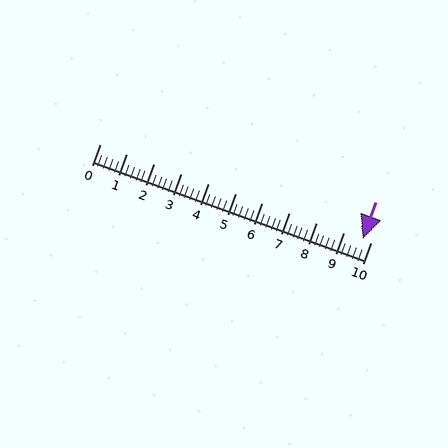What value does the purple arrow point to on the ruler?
The purple arrow points to approximately 9.7.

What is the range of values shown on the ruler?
The ruler shows values from 0 to 10.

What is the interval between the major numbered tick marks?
The major tick marks are spaced 1 units apart.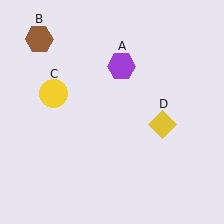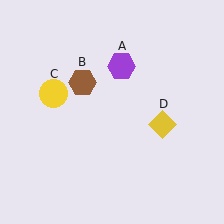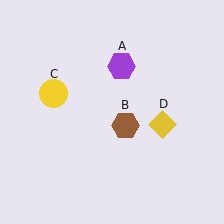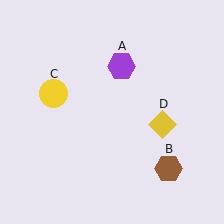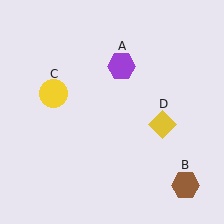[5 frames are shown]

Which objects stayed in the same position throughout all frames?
Purple hexagon (object A) and yellow circle (object C) and yellow diamond (object D) remained stationary.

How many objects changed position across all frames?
1 object changed position: brown hexagon (object B).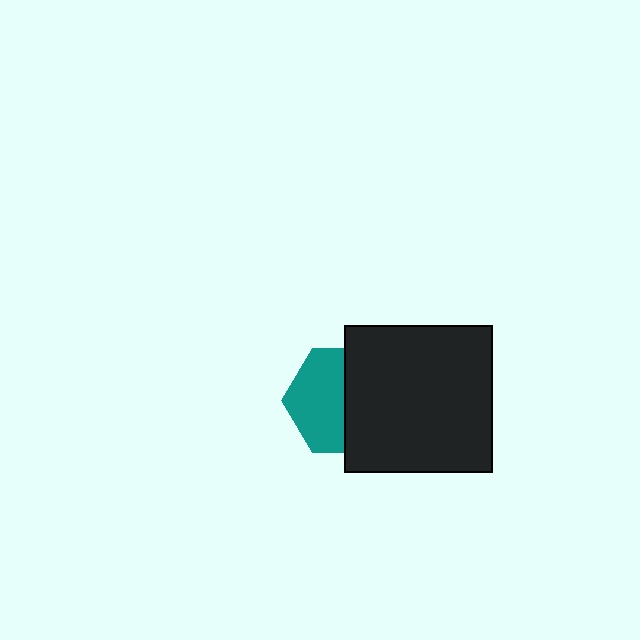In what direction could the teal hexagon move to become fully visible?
The teal hexagon could move left. That would shift it out from behind the black square entirely.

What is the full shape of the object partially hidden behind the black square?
The partially hidden object is a teal hexagon.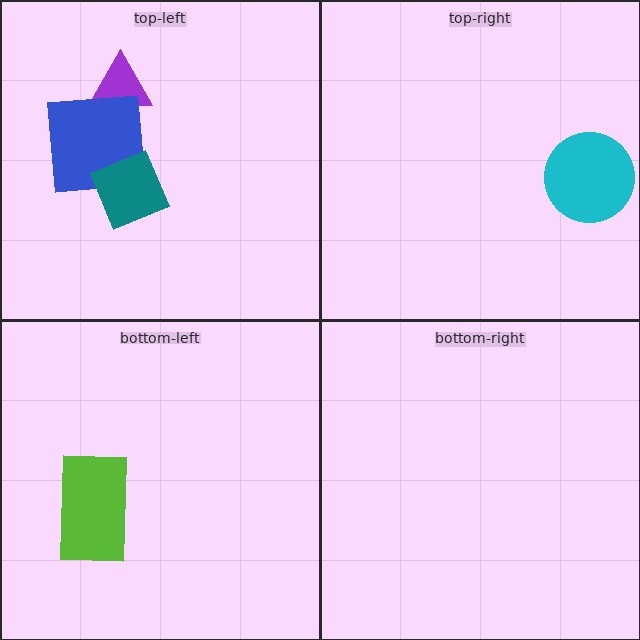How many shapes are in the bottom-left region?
1.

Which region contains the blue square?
The top-left region.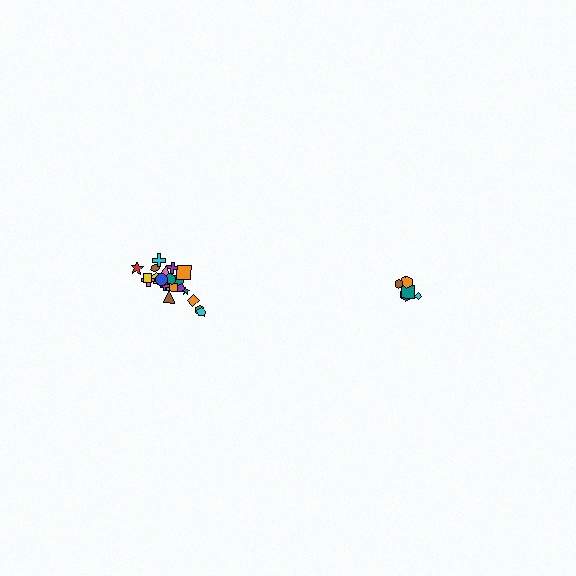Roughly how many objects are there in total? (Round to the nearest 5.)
Roughly 25 objects in total.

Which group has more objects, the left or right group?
The left group.